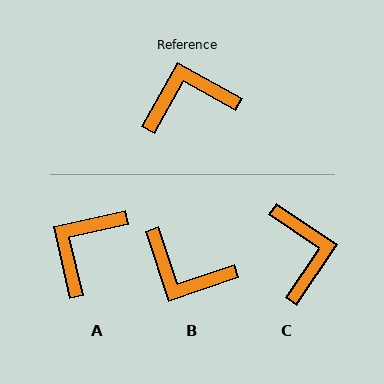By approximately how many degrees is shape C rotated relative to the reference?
Approximately 95 degrees clockwise.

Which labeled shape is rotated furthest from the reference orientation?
B, about 138 degrees away.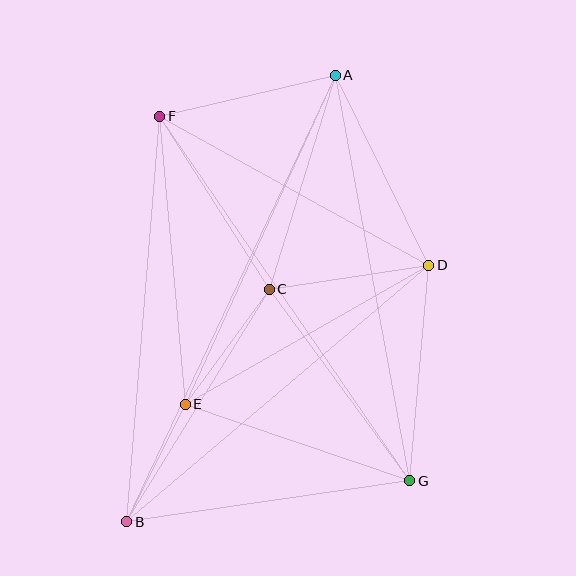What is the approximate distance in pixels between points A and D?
The distance between A and D is approximately 212 pixels.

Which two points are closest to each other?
Points B and E are closest to each other.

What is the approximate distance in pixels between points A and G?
The distance between A and G is approximately 412 pixels.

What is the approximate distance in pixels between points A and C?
The distance between A and C is approximately 224 pixels.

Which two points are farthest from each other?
Points A and B are farthest from each other.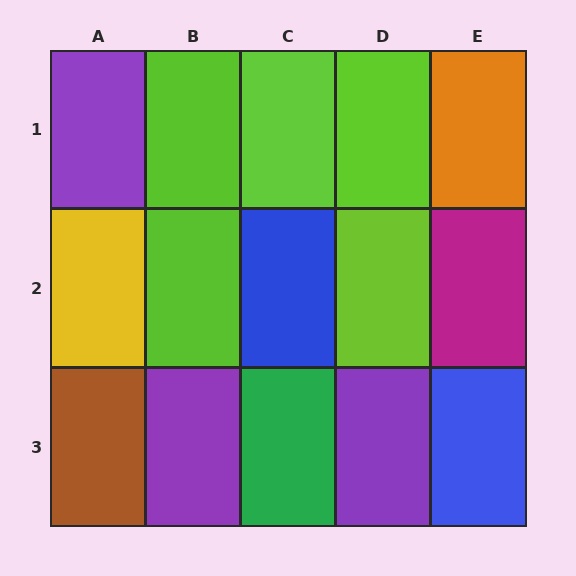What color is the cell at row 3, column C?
Green.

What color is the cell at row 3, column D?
Purple.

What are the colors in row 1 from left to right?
Purple, lime, lime, lime, orange.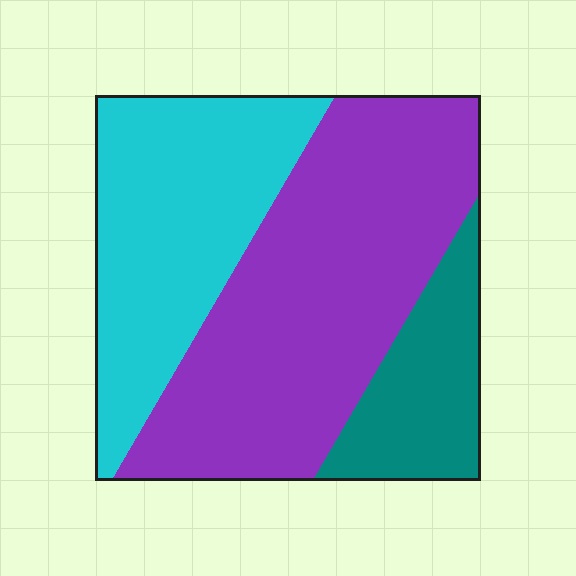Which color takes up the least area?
Teal, at roughly 15%.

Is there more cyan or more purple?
Purple.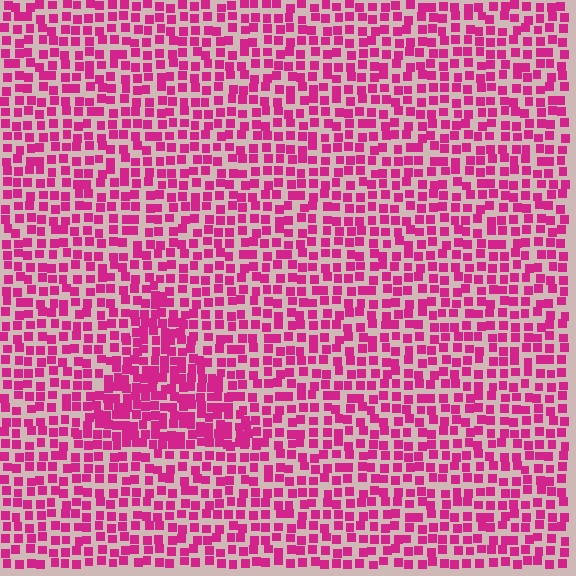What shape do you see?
I see a triangle.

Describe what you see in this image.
The image contains small magenta elements arranged at two different densities. A triangle-shaped region is visible where the elements are more densely packed than the surrounding area.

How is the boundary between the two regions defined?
The boundary is defined by a change in element density (approximately 1.6x ratio). All elements are the same color, size, and shape.